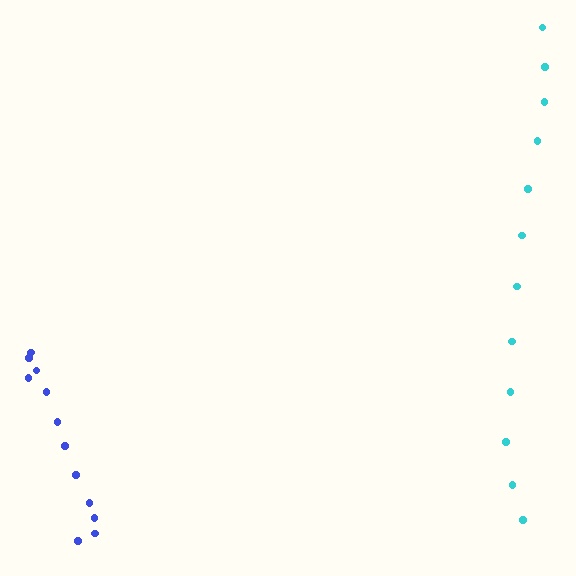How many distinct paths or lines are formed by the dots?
There are 2 distinct paths.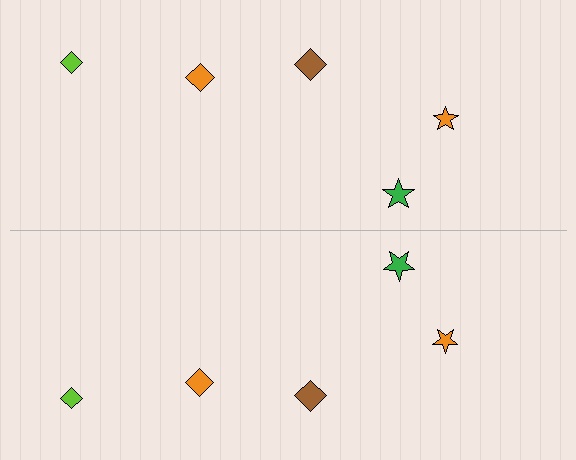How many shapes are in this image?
There are 10 shapes in this image.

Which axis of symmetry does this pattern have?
The pattern has a horizontal axis of symmetry running through the center of the image.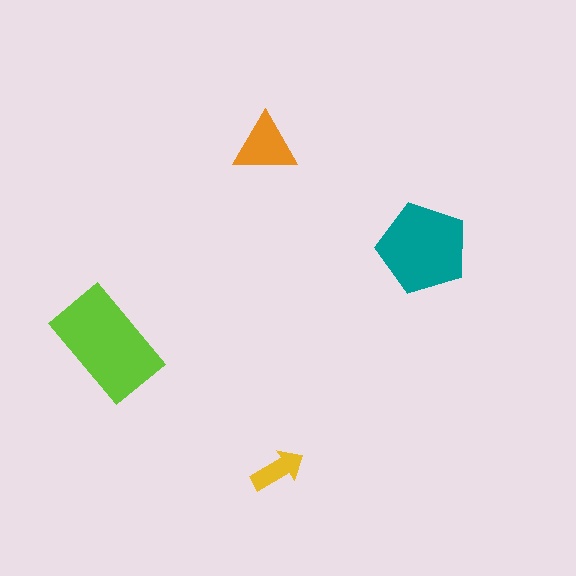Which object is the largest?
The lime rectangle.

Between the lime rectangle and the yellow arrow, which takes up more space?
The lime rectangle.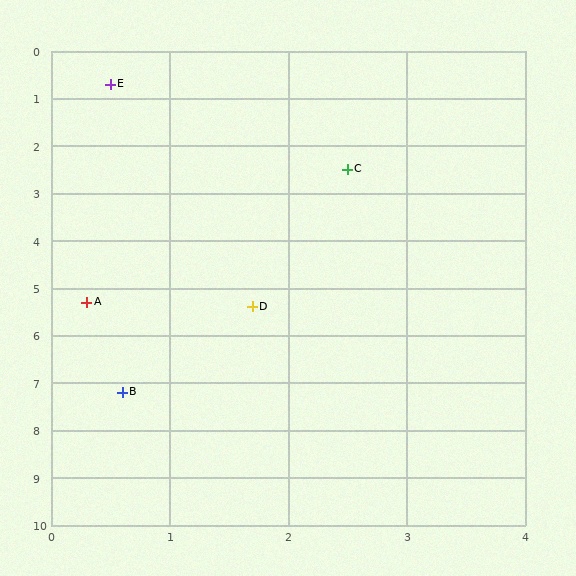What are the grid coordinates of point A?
Point A is at approximately (0.3, 5.3).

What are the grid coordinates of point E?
Point E is at approximately (0.5, 0.7).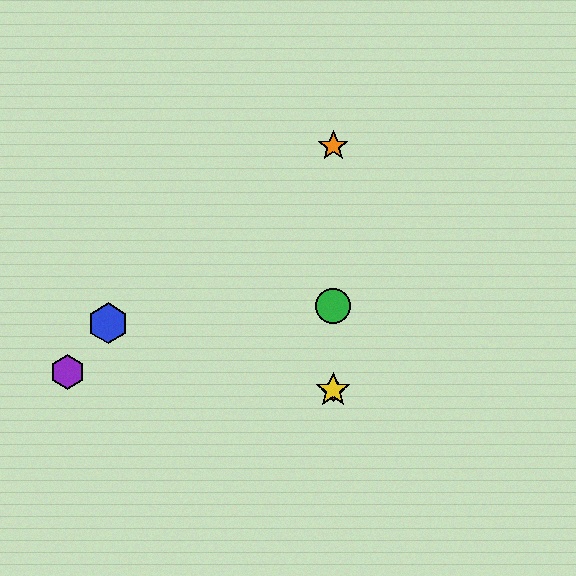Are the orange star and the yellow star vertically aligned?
Yes, both are at x≈333.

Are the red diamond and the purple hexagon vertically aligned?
No, the red diamond is at x≈333 and the purple hexagon is at x≈68.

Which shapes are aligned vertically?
The red diamond, the green circle, the yellow star, the orange star are aligned vertically.